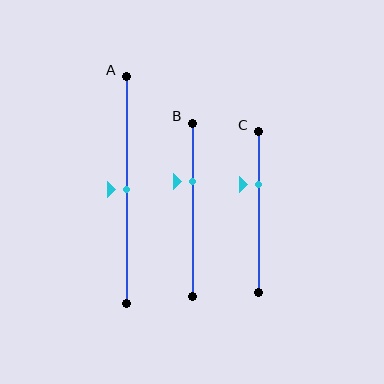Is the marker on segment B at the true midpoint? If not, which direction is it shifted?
No, the marker on segment B is shifted upward by about 16% of the segment length.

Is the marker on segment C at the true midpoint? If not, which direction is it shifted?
No, the marker on segment C is shifted upward by about 17% of the segment length.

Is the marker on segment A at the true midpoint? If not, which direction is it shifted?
Yes, the marker on segment A is at the true midpoint.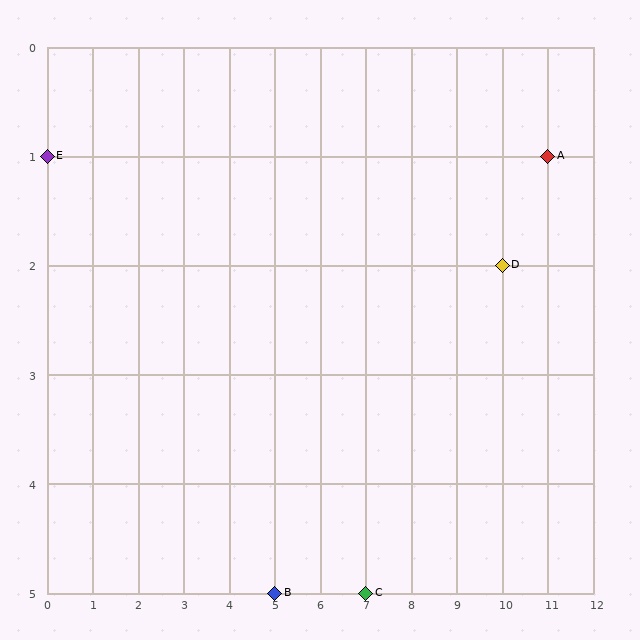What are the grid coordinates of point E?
Point E is at grid coordinates (0, 1).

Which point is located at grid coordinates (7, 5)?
Point C is at (7, 5).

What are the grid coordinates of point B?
Point B is at grid coordinates (5, 5).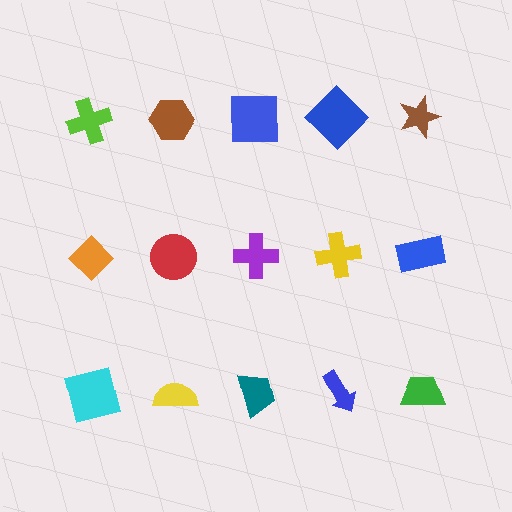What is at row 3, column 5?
A green trapezoid.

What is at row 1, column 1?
A lime cross.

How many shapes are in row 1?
5 shapes.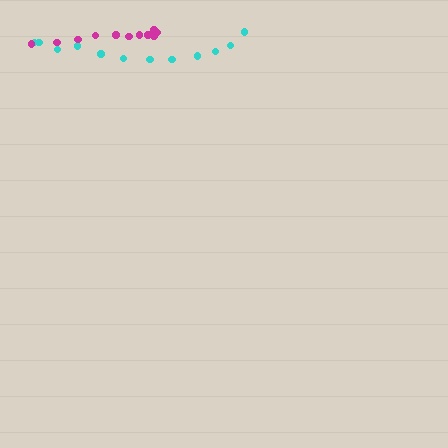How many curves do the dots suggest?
There are 2 distinct paths.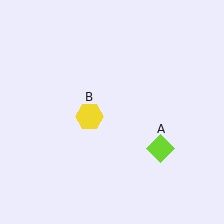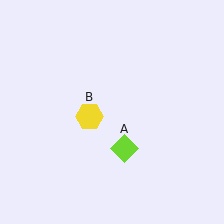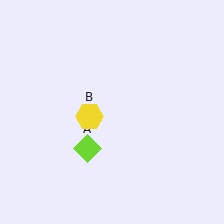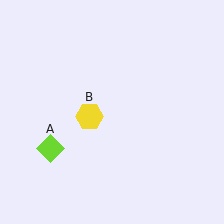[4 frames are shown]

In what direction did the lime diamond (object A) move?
The lime diamond (object A) moved left.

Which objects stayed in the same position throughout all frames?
Yellow hexagon (object B) remained stationary.